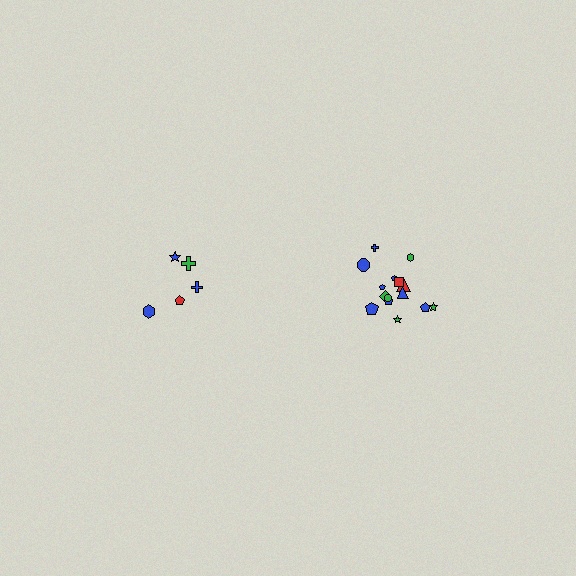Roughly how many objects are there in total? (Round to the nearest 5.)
Roughly 20 objects in total.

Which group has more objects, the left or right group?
The right group.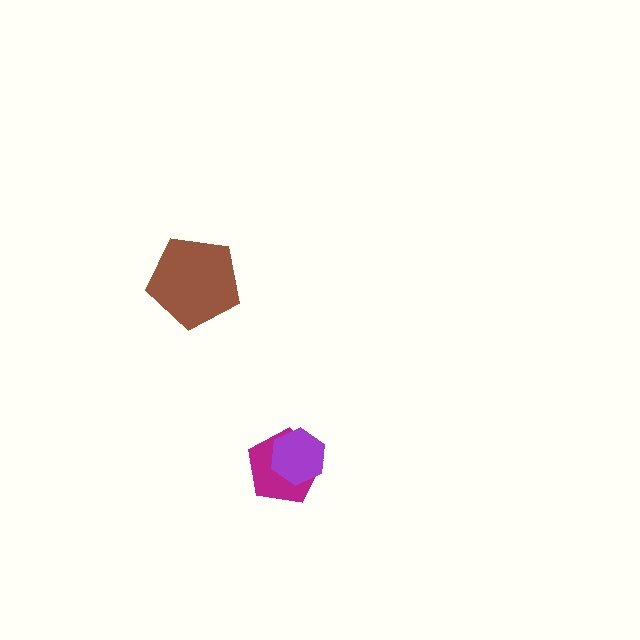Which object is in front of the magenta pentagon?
The purple hexagon is in front of the magenta pentagon.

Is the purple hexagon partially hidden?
No, no other shape covers it.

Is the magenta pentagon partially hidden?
Yes, it is partially covered by another shape.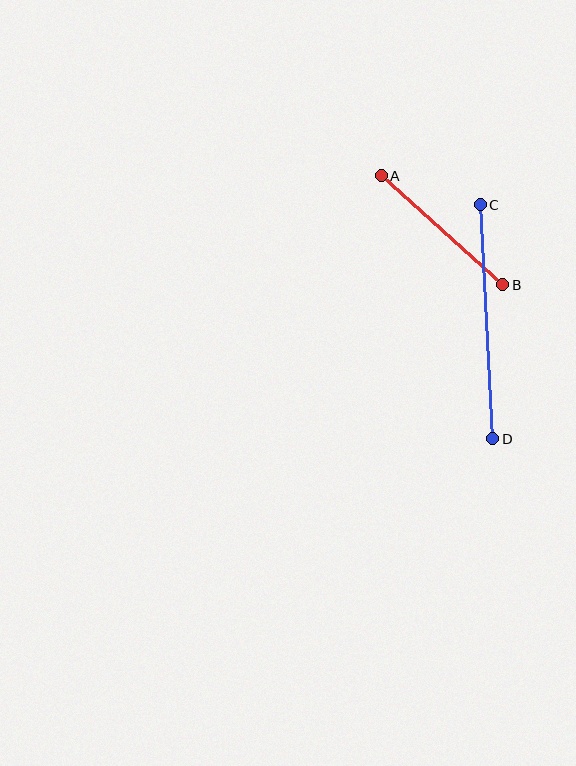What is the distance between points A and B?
The distance is approximately 164 pixels.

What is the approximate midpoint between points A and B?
The midpoint is at approximately (442, 230) pixels.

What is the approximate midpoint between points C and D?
The midpoint is at approximately (487, 322) pixels.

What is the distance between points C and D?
The distance is approximately 234 pixels.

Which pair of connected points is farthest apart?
Points C and D are farthest apart.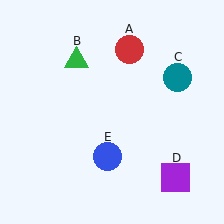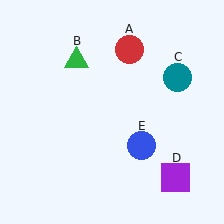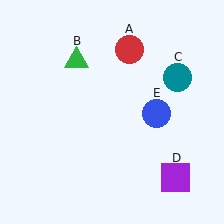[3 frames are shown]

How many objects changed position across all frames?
1 object changed position: blue circle (object E).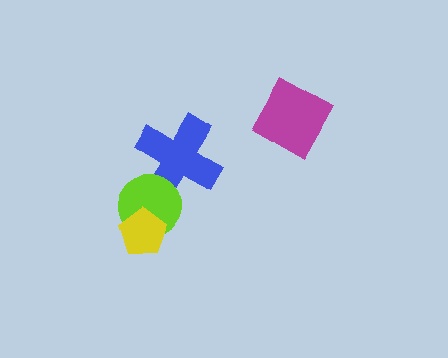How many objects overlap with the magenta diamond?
0 objects overlap with the magenta diamond.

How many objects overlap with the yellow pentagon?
1 object overlaps with the yellow pentagon.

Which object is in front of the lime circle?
The yellow pentagon is in front of the lime circle.